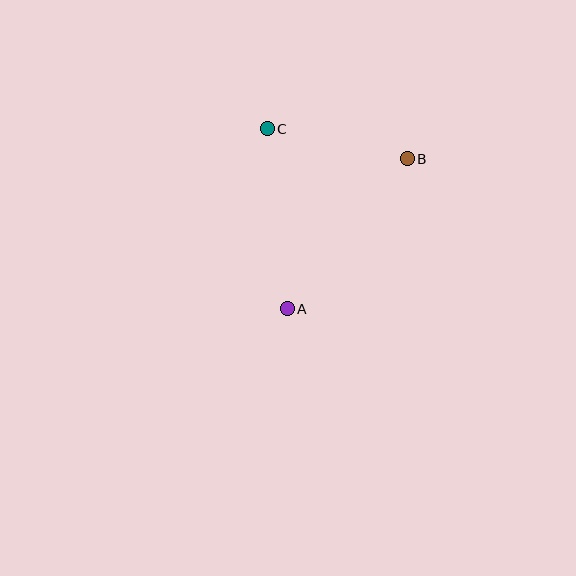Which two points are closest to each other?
Points B and C are closest to each other.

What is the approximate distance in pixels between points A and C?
The distance between A and C is approximately 181 pixels.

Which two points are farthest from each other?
Points A and B are farthest from each other.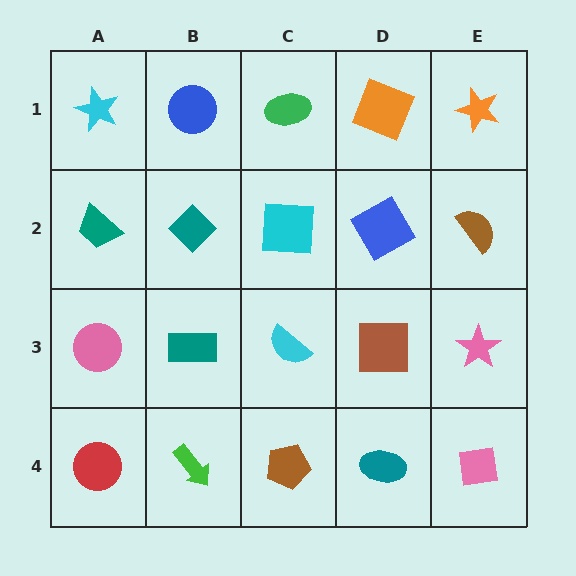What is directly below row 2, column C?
A cyan semicircle.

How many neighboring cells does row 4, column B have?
3.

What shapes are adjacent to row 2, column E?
An orange star (row 1, column E), a pink star (row 3, column E), a blue square (row 2, column D).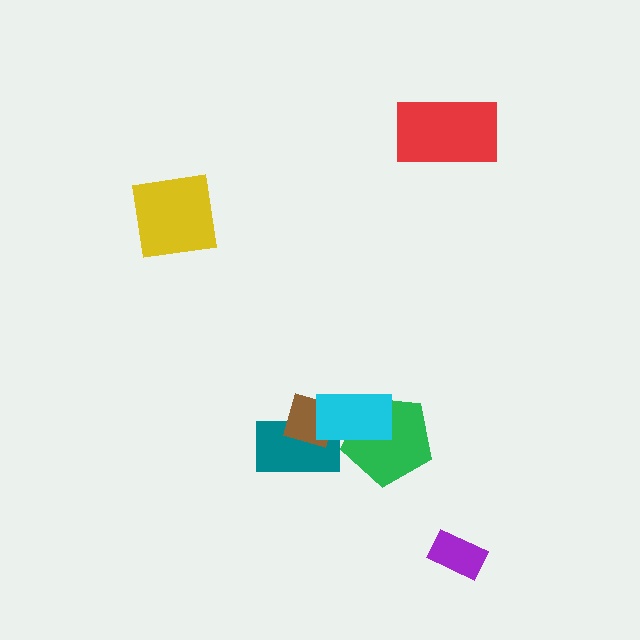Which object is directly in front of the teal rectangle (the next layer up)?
The brown diamond is directly in front of the teal rectangle.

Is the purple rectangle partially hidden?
No, no other shape covers it.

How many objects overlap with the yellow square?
0 objects overlap with the yellow square.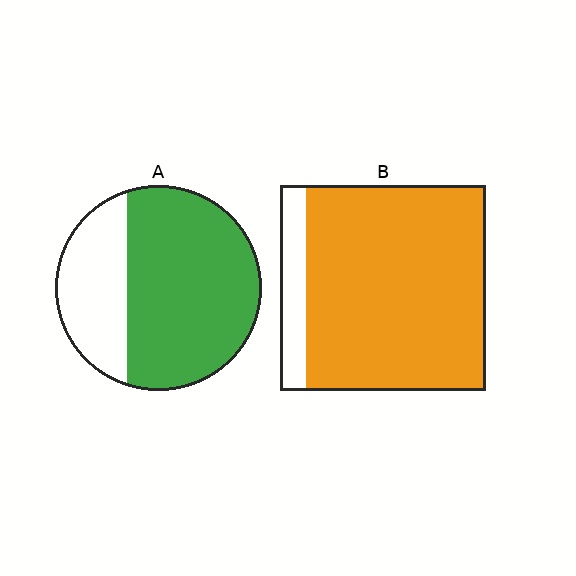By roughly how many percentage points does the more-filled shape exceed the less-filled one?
By roughly 20 percentage points (B over A).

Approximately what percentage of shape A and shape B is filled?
A is approximately 70% and B is approximately 85%.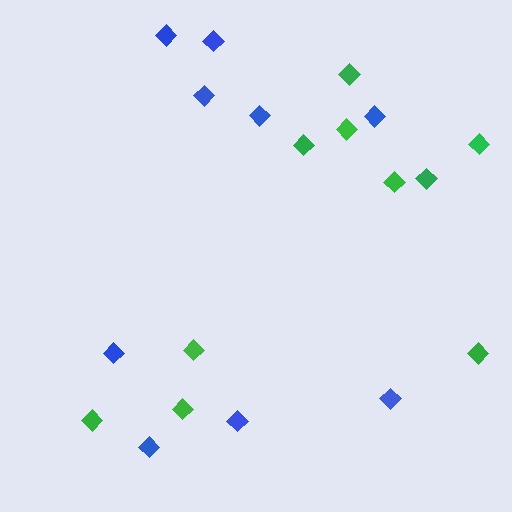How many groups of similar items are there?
There are 2 groups: one group of green diamonds (10) and one group of blue diamonds (9).